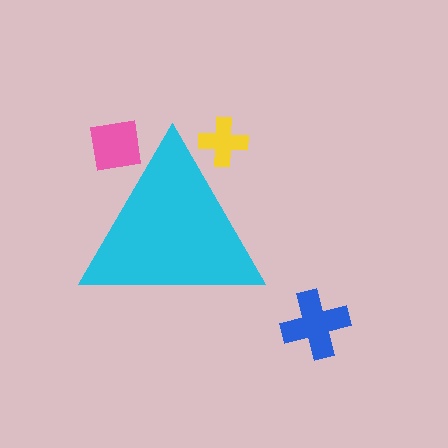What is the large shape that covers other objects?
A cyan triangle.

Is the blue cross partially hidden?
No, the blue cross is fully visible.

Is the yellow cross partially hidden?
Yes, the yellow cross is partially hidden behind the cyan triangle.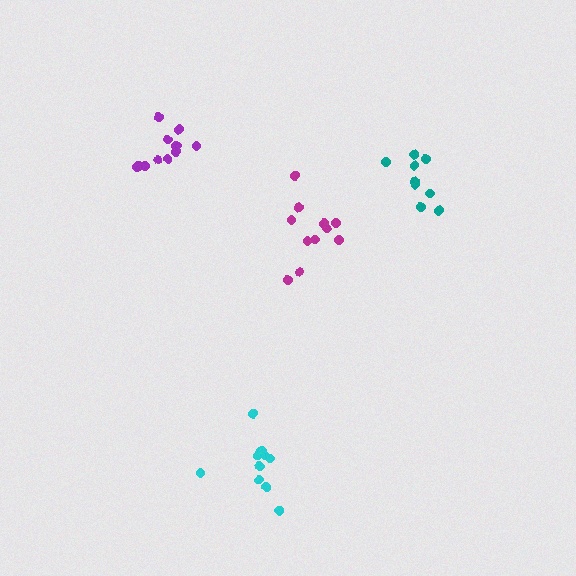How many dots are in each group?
Group 1: 12 dots, Group 2: 11 dots, Group 3: 11 dots, Group 4: 9 dots (43 total).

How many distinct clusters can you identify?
There are 4 distinct clusters.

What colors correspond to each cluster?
The clusters are colored: purple, cyan, magenta, teal.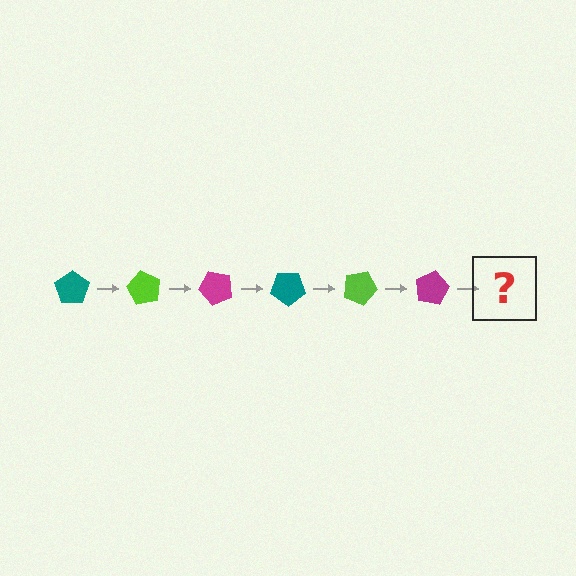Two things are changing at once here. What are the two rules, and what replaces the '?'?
The two rules are that it rotates 60 degrees each step and the color cycles through teal, lime, and magenta. The '?' should be a teal pentagon, rotated 360 degrees from the start.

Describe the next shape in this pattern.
It should be a teal pentagon, rotated 360 degrees from the start.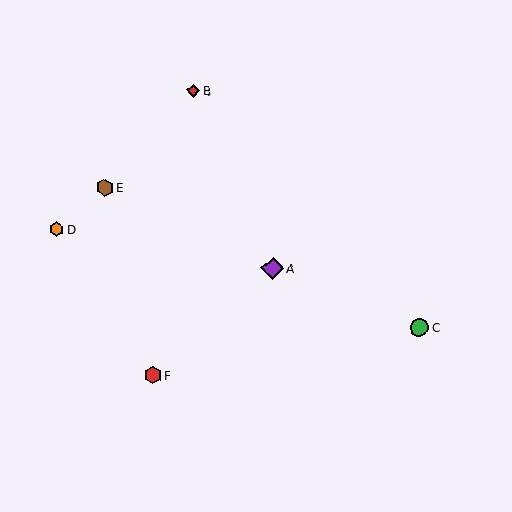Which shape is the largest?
The purple diamond (labeled A) is the largest.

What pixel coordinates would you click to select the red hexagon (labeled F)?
Click at (153, 375) to select the red hexagon F.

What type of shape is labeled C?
Shape C is a green circle.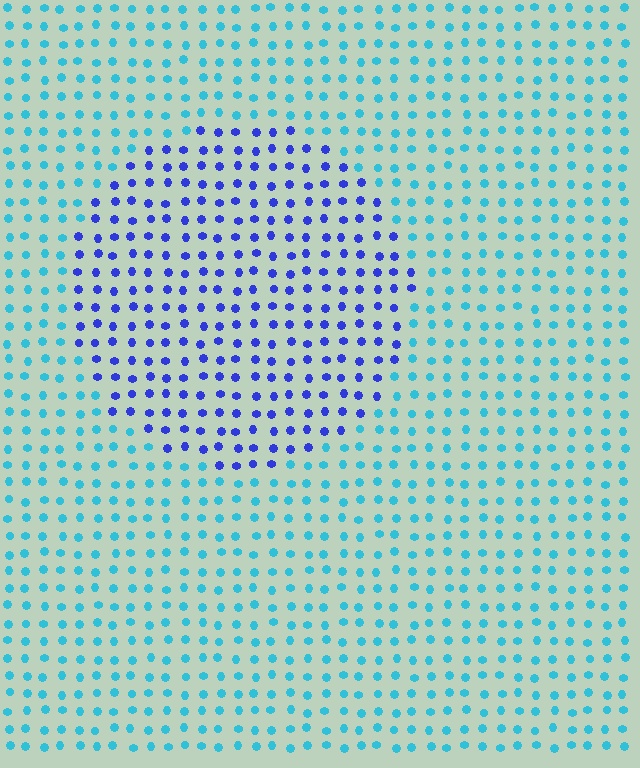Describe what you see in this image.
The image is filled with small cyan elements in a uniform arrangement. A circle-shaped region is visible where the elements are tinted to a slightly different hue, forming a subtle color boundary.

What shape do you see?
I see a circle.